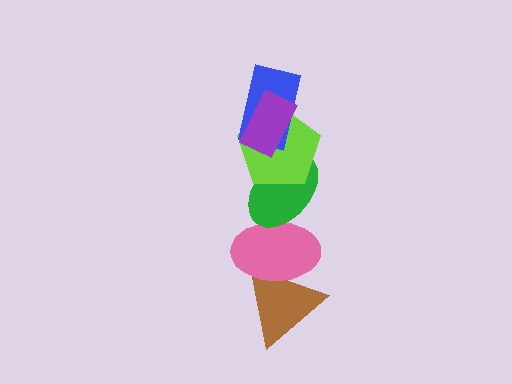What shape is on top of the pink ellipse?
The green ellipse is on top of the pink ellipse.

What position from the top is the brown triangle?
The brown triangle is 6th from the top.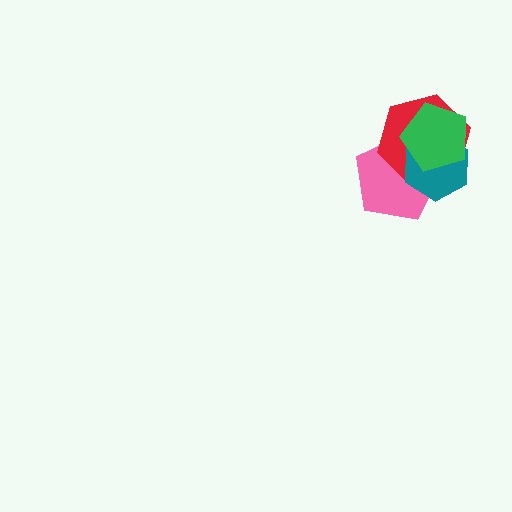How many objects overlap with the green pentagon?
3 objects overlap with the green pentagon.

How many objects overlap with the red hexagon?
3 objects overlap with the red hexagon.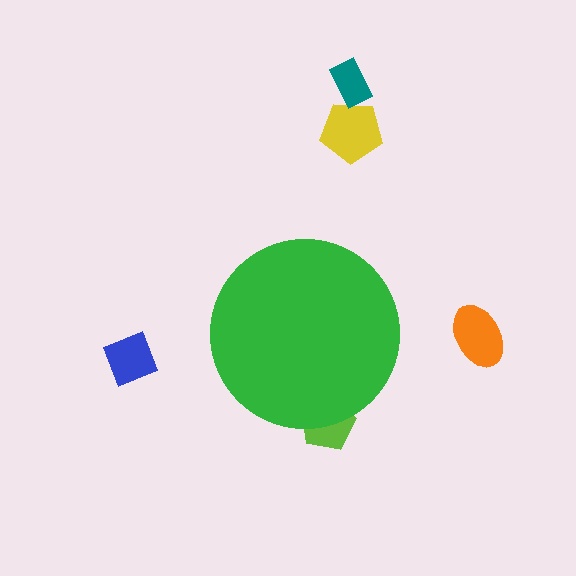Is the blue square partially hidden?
No, the blue square is fully visible.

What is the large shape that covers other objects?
A green circle.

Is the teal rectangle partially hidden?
No, the teal rectangle is fully visible.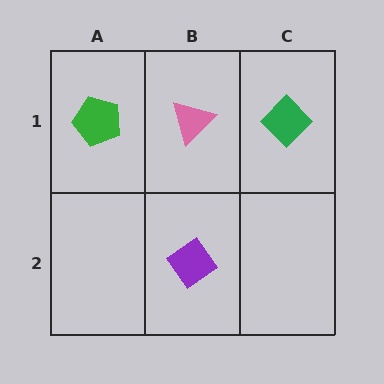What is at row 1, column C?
A green diamond.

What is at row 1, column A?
A green pentagon.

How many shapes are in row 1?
3 shapes.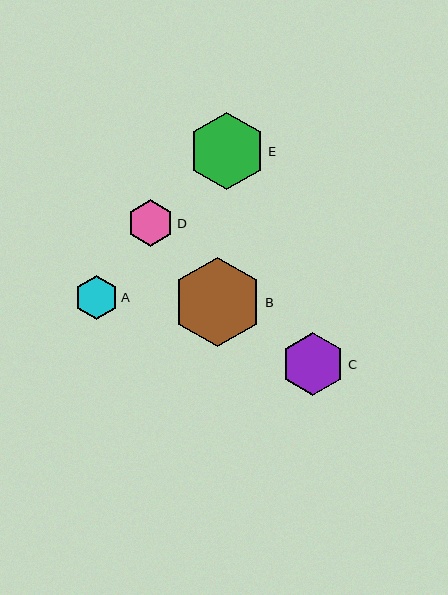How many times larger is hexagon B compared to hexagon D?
Hexagon B is approximately 1.9 times the size of hexagon D.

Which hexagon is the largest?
Hexagon B is the largest with a size of approximately 89 pixels.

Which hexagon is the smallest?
Hexagon A is the smallest with a size of approximately 44 pixels.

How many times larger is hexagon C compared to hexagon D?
Hexagon C is approximately 1.4 times the size of hexagon D.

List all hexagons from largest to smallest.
From largest to smallest: B, E, C, D, A.